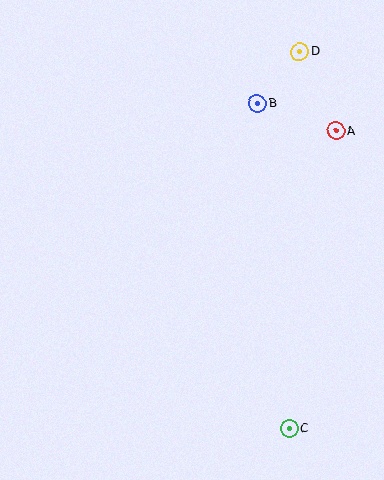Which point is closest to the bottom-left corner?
Point C is closest to the bottom-left corner.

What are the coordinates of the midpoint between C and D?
The midpoint between C and D is at (295, 240).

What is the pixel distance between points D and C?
The distance between D and C is 377 pixels.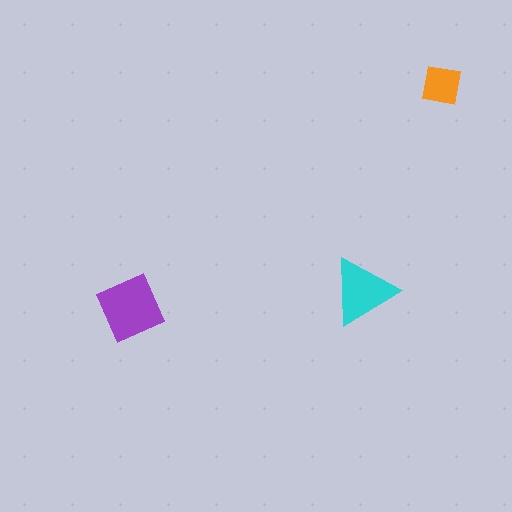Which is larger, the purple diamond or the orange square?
The purple diamond.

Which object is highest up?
The orange square is topmost.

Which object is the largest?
The purple diamond.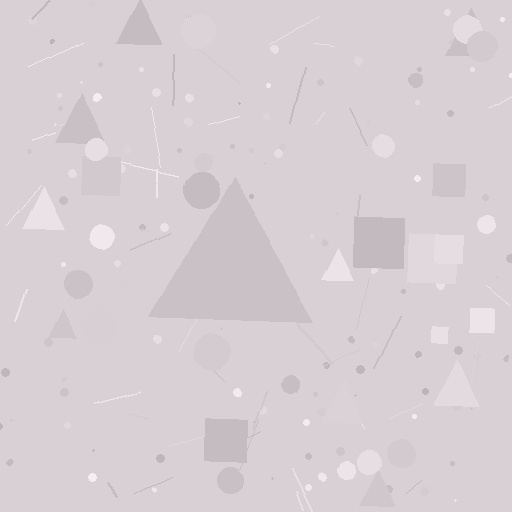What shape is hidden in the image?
A triangle is hidden in the image.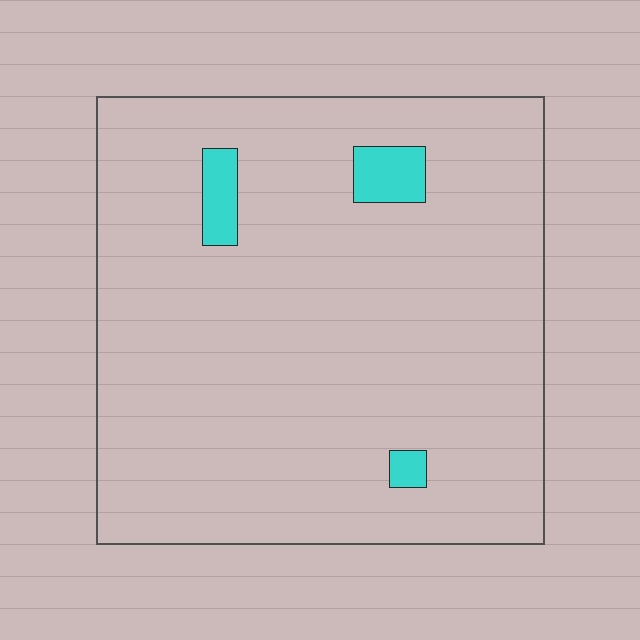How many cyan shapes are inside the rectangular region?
3.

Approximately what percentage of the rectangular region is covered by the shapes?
Approximately 5%.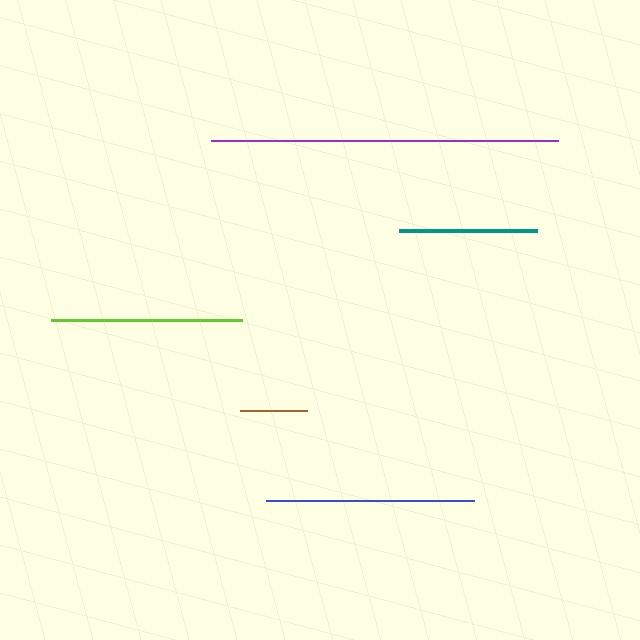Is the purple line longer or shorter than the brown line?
The purple line is longer than the brown line.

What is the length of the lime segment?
The lime segment is approximately 191 pixels long.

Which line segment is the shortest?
The brown line is the shortest at approximately 67 pixels.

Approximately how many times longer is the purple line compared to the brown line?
The purple line is approximately 5.2 times the length of the brown line.